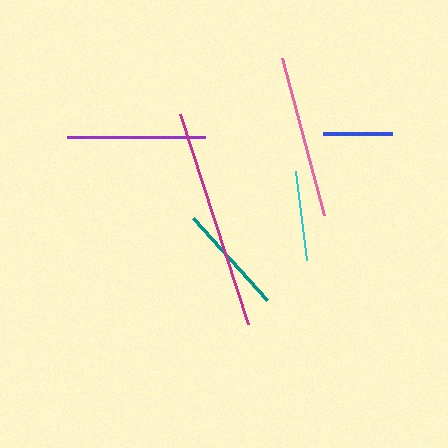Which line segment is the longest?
The magenta line is the longest at approximately 221 pixels.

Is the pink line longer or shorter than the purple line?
The pink line is longer than the purple line.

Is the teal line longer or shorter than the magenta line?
The magenta line is longer than the teal line.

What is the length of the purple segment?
The purple segment is approximately 138 pixels long.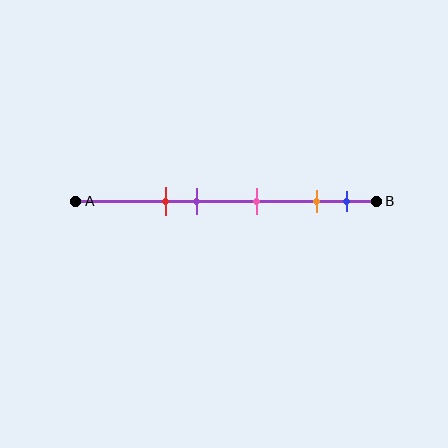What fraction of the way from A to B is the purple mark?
The purple mark is approximately 40% (0.4) of the way from A to B.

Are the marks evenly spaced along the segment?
No, the marks are not evenly spaced.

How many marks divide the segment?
There are 5 marks dividing the segment.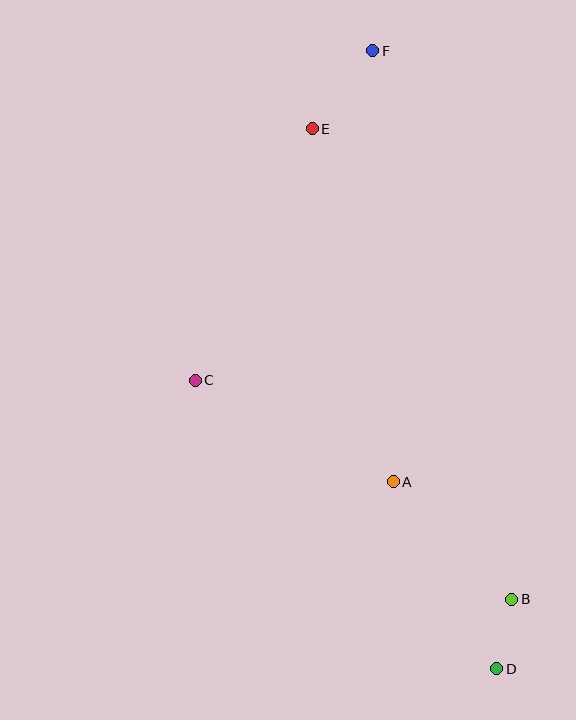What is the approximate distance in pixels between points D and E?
The distance between D and E is approximately 571 pixels.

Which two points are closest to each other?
Points B and D are closest to each other.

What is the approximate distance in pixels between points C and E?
The distance between C and E is approximately 277 pixels.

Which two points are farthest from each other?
Points D and F are farthest from each other.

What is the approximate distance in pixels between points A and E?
The distance between A and E is approximately 362 pixels.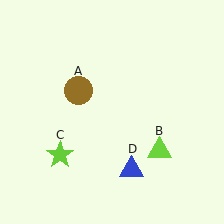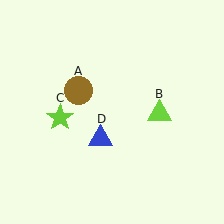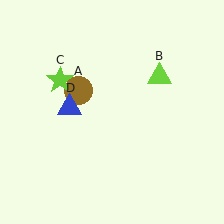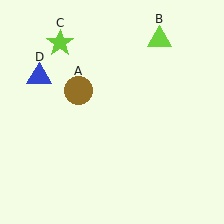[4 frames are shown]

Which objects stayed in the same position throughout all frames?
Brown circle (object A) remained stationary.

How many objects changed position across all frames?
3 objects changed position: lime triangle (object B), lime star (object C), blue triangle (object D).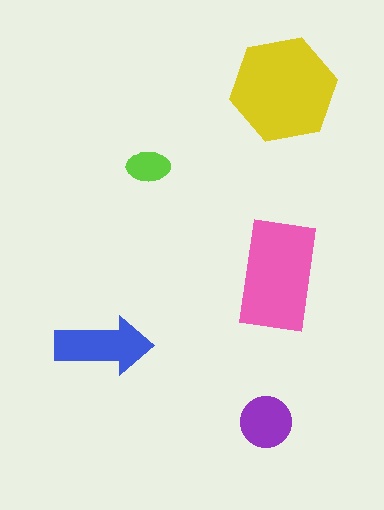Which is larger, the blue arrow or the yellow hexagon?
The yellow hexagon.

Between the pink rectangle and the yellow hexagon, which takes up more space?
The yellow hexagon.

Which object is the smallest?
The lime ellipse.